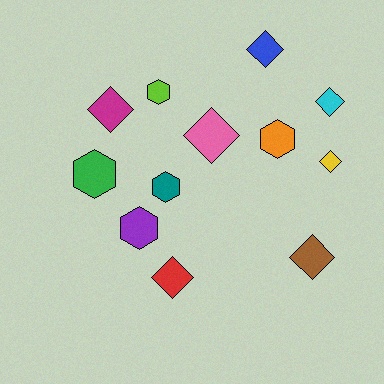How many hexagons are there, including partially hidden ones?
There are 5 hexagons.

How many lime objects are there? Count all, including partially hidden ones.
There is 1 lime object.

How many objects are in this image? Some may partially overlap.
There are 12 objects.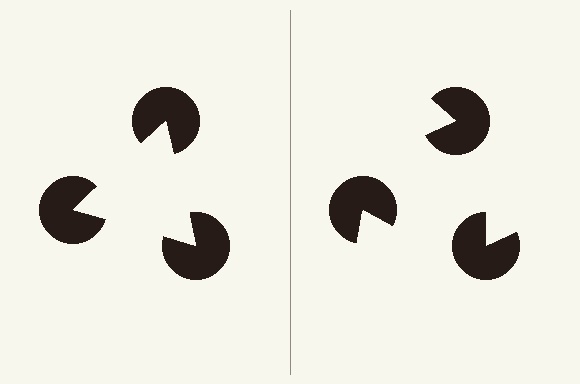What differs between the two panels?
The pac-man discs are positioned identically on both sides; only the wedge orientations differ. On the left they align to a triangle; on the right they are misaligned.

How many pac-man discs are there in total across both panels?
6 — 3 on each side.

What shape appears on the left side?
An illusory triangle.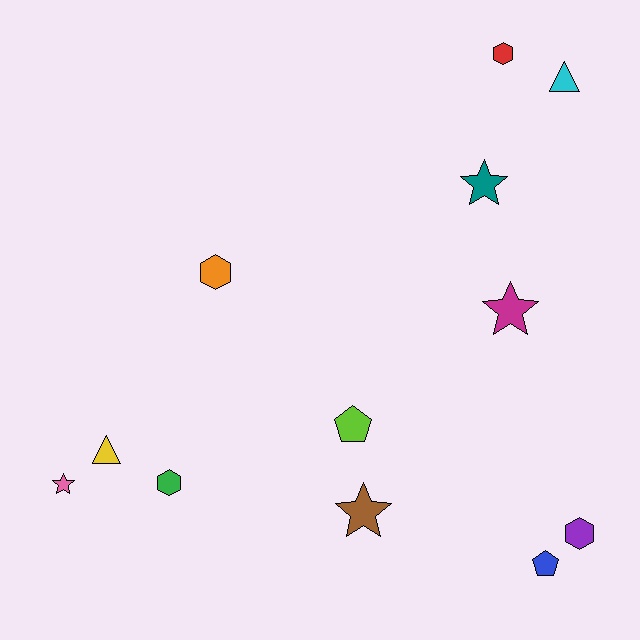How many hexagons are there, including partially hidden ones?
There are 4 hexagons.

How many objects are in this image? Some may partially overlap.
There are 12 objects.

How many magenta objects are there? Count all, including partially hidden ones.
There is 1 magenta object.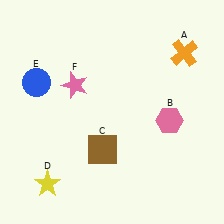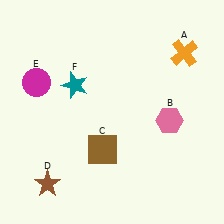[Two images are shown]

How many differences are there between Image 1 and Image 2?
There are 3 differences between the two images.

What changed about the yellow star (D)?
In Image 1, D is yellow. In Image 2, it changed to brown.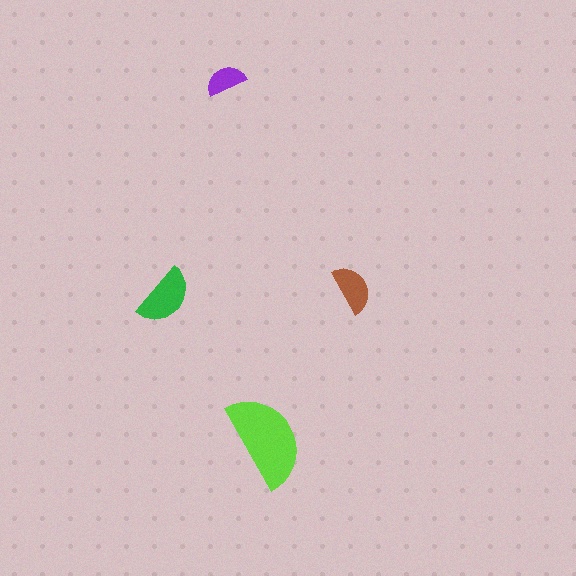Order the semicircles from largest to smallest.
the lime one, the green one, the brown one, the purple one.